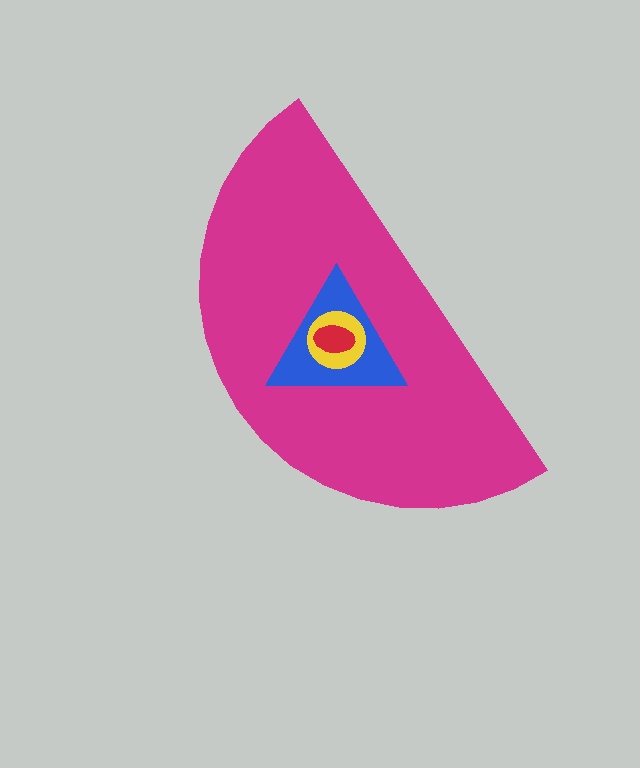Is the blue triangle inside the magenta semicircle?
Yes.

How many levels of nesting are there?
4.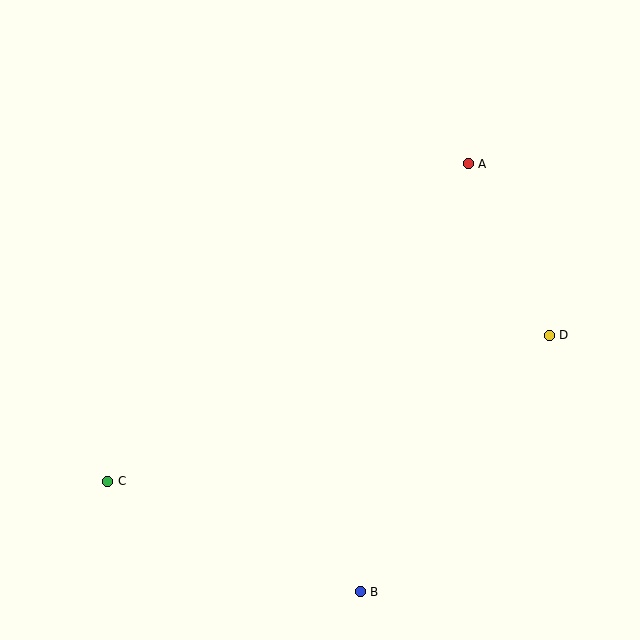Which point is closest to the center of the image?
Point A at (468, 164) is closest to the center.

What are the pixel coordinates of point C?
Point C is at (108, 481).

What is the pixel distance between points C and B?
The distance between C and B is 276 pixels.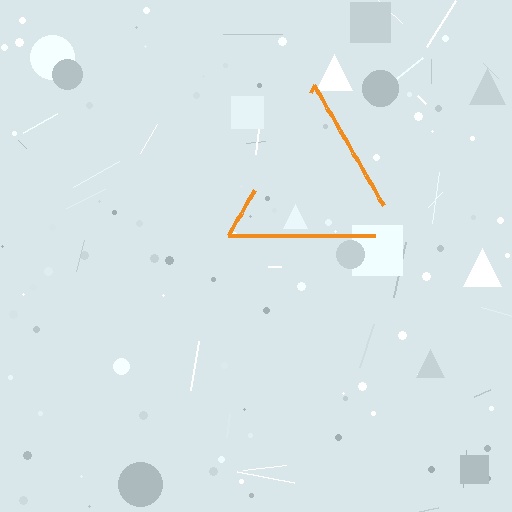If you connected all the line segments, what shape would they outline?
They would outline a triangle.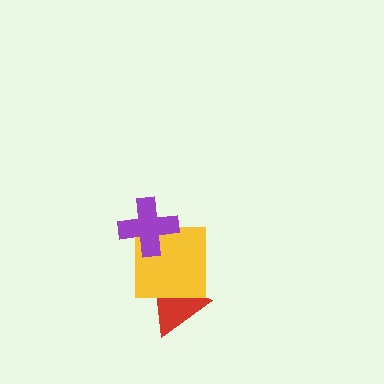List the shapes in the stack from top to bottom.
From top to bottom: the purple cross, the yellow square, the red triangle.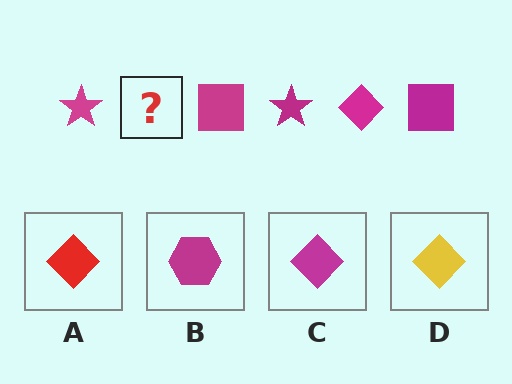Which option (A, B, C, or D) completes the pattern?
C.